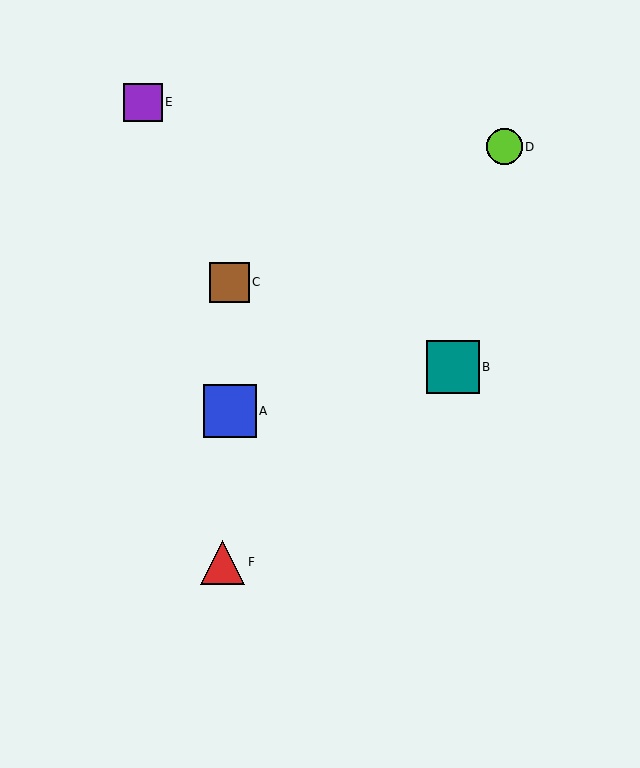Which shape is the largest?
The blue square (labeled A) is the largest.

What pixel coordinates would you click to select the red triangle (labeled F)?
Click at (223, 562) to select the red triangle F.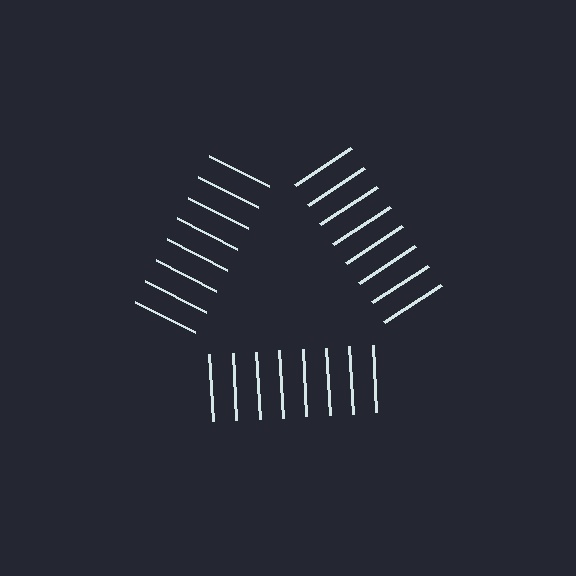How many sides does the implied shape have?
3 sides — the line-ends trace a triangle.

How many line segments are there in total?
24 — 8 along each of the 3 edges.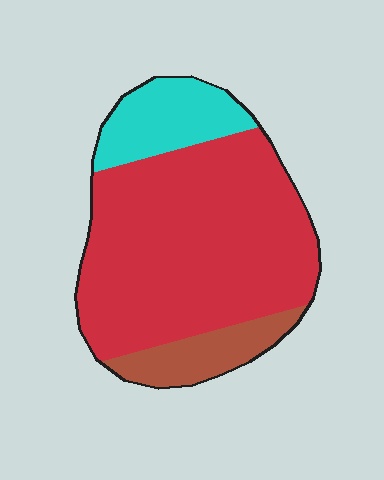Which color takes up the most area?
Red, at roughly 70%.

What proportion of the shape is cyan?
Cyan covers 16% of the shape.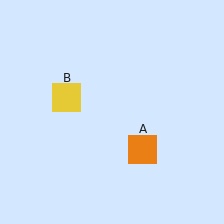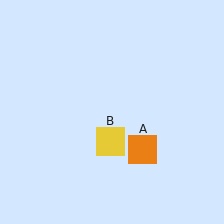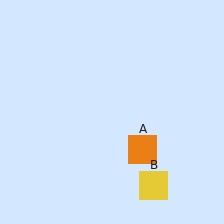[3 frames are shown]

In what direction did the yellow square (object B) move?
The yellow square (object B) moved down and to the right.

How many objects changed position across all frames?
1 object changed position: yellow square (object B).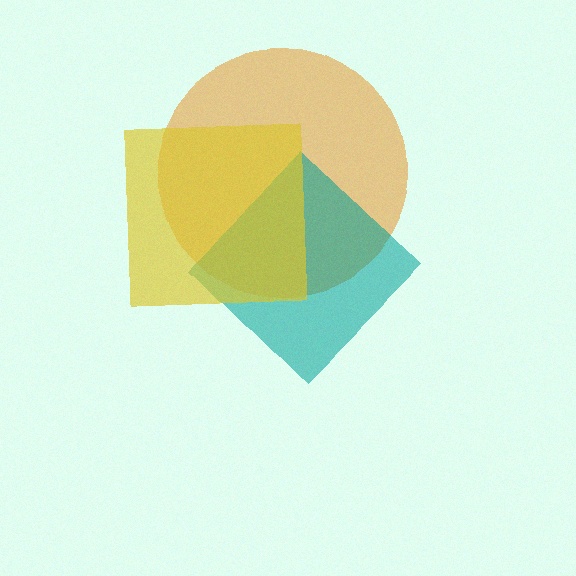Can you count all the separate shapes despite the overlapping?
Yes, there are 3 separate shapes.